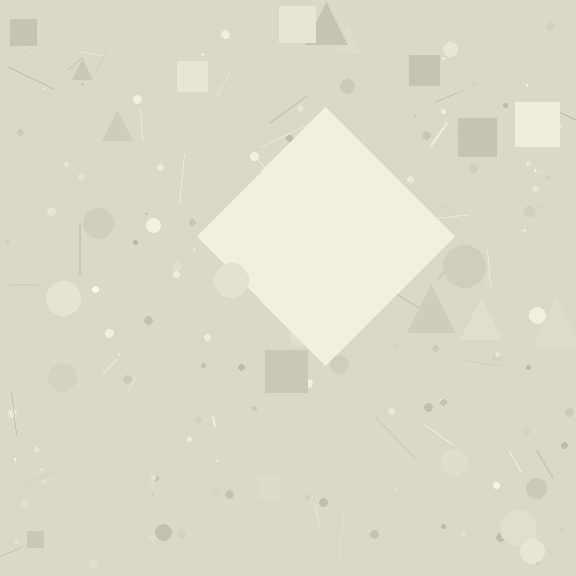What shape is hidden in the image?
A diamond is hidden in the image.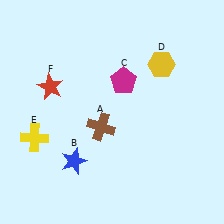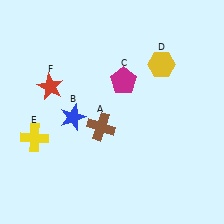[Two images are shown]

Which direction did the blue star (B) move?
The blue star (B) moved up.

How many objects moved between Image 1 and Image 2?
1 object moved between the two images.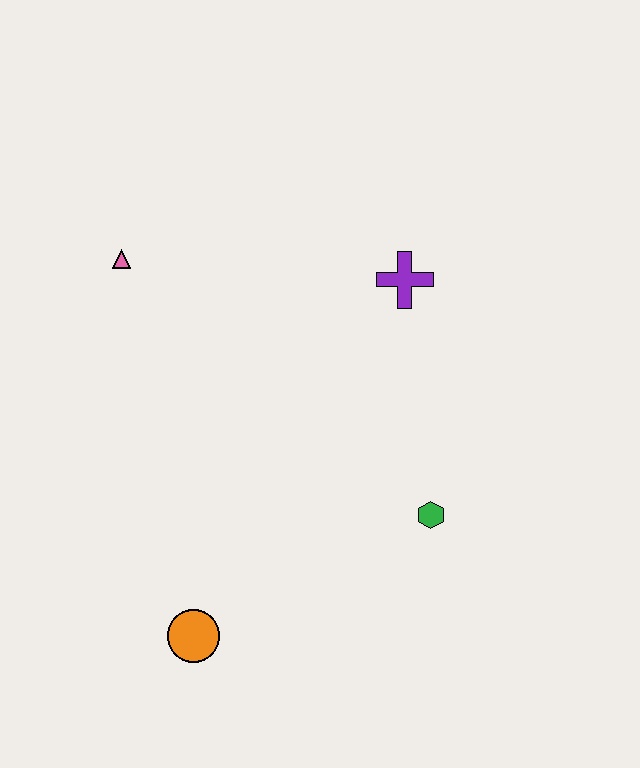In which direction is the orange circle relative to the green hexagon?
The orange circle is to the left of the green hexagon.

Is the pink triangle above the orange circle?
Yes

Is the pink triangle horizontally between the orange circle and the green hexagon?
No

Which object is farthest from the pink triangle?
The green hexagon is farthest from the pink triangle.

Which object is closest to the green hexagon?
The purple cross is closest to the green hexagon.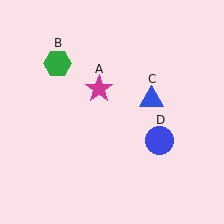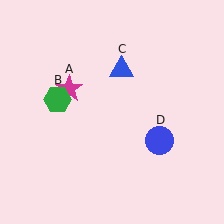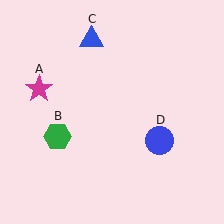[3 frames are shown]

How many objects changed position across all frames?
3 objects changed position: magenta star (object A), green hexagon (object B), blue triangle (object C).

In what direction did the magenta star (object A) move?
The magenta star (object A) moved left.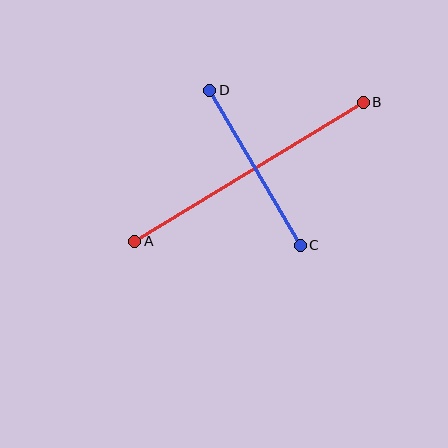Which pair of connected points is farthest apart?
Points A and B are farthest apart.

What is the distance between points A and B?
The distance is approximately 267 pixels.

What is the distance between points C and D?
The distance is approximately 179 pixels.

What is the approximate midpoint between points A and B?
The midpoint is at approximately (249, 172) pixels.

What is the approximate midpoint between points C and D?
The midpoint is at approximately (255, 168) pixels.